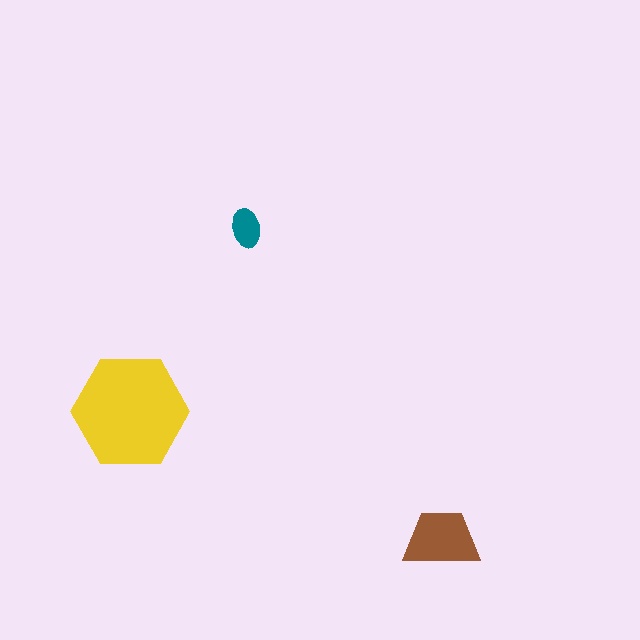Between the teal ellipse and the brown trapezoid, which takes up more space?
The brown trapezoid.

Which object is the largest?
The yellow hexagon.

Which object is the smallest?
The teal ellipse.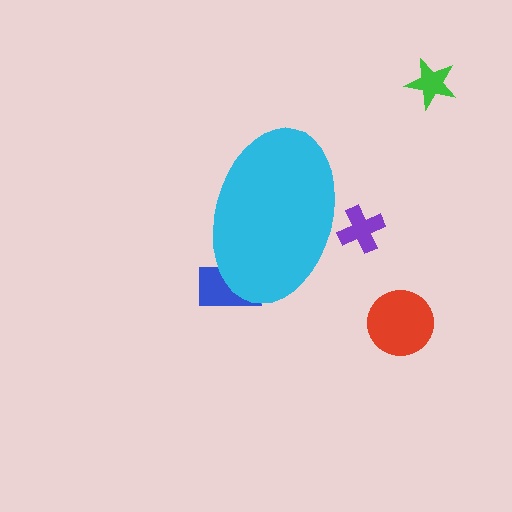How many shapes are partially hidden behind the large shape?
2 shapes are partially hidden.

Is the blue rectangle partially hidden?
Yes, the blue rectangle is partially hidden behind the cyan ellipse.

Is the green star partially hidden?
No, the green star is fully visible.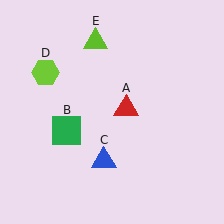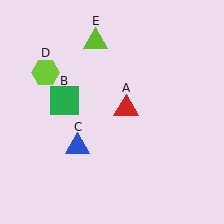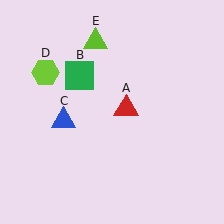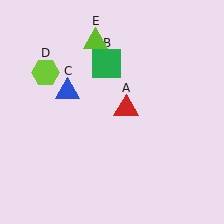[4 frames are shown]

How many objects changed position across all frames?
2 objects changed position: green square (object B), blue triangle (object C).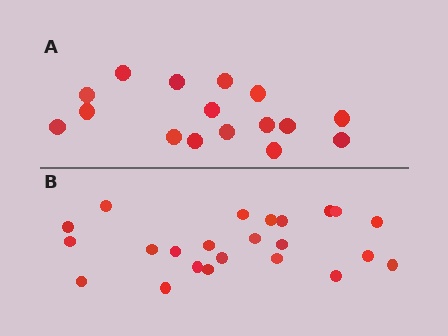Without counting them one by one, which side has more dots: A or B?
Region B (the bottom region) has more dots.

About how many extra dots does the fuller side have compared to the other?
Region B has roughly 8 or so more dots than region A.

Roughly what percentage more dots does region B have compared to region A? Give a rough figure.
About 45% more.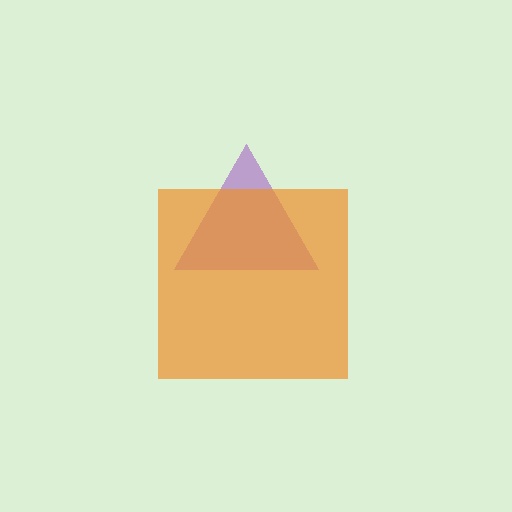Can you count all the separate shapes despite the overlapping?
Yes, there are 2 separate shapes.